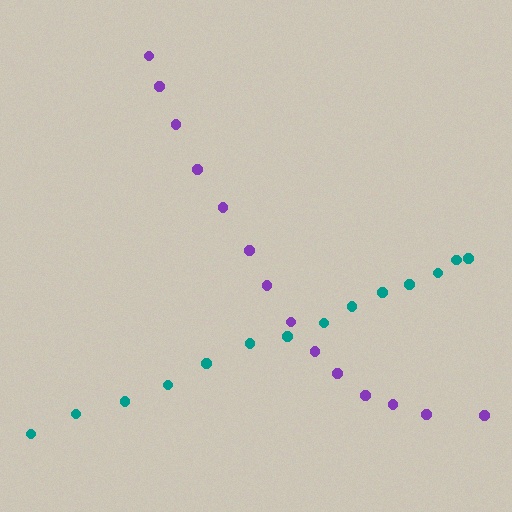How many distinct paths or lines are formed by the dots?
There are 2 distinct paths.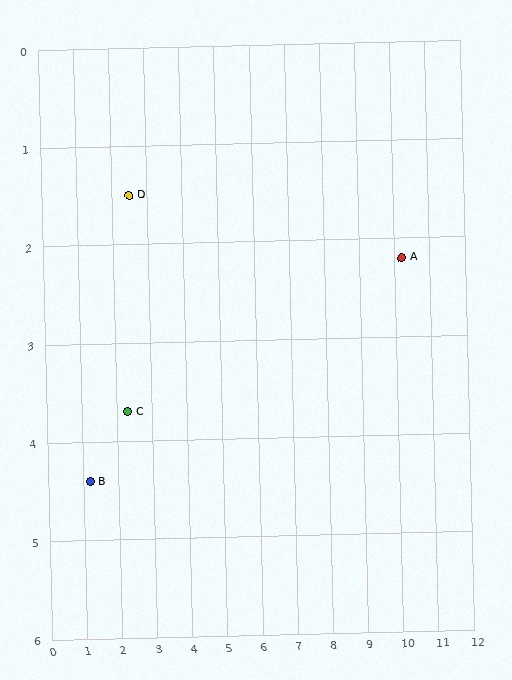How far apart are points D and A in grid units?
Points D and A are about 7.7 grid units apart.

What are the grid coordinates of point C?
Point C is at approximately (2.3, 3.7).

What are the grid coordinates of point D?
Point D is at approximately (2.5, 1.5).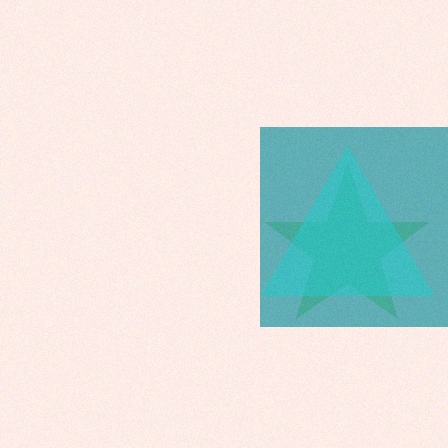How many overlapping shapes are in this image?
There are 3 overlapping shapes in the image.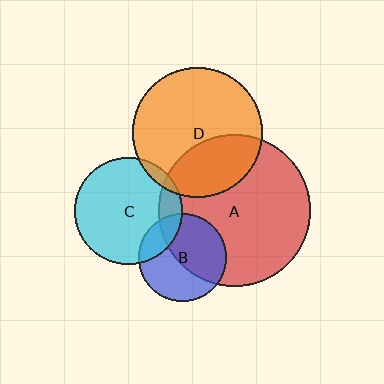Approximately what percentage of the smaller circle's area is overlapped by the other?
Approximately 15%.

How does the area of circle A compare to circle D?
Approximately 1.4 times.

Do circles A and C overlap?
Yes.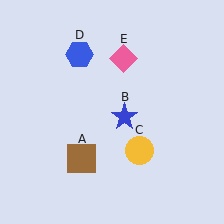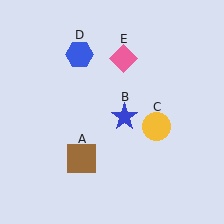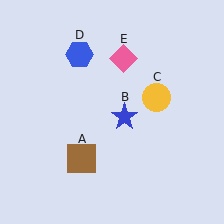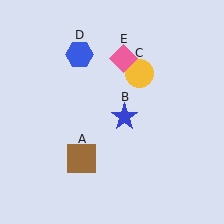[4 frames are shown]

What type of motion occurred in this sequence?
The yellow circle (object C) rotated counterclockwise around the center of the scene.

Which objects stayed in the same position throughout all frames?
Brown square (object A) and blue star (object B) and blue hexagon (object D) and pink diamond (object E) remained stationary.